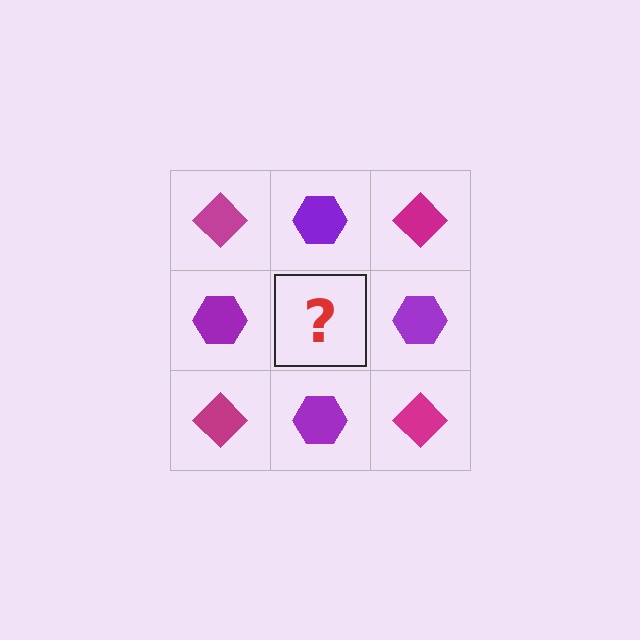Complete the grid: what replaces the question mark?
The question mark should be replaced with a magenta diamond.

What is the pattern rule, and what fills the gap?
The rule is that it alternates magenta diamond and purple hexagon in a checkerboard pattern. The gap should be filled with a magenta diamond.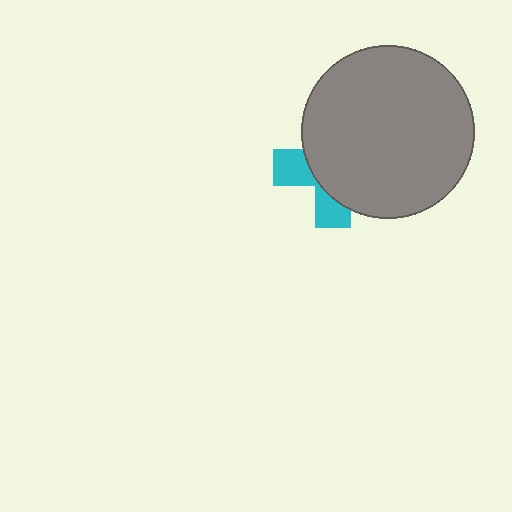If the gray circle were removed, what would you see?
You would see the complete cyan cross.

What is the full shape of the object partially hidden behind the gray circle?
The partially hidden object is a cyan cross.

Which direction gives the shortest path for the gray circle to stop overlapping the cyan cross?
Moving right gives the shortest separation.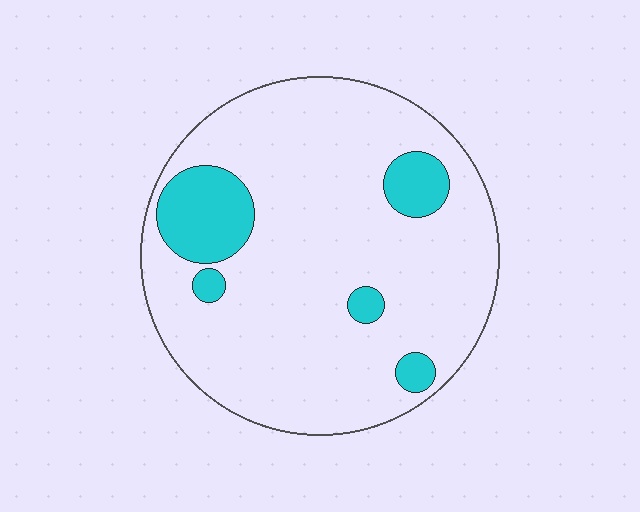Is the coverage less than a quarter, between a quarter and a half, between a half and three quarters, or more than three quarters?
Less than a quarter.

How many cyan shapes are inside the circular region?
5.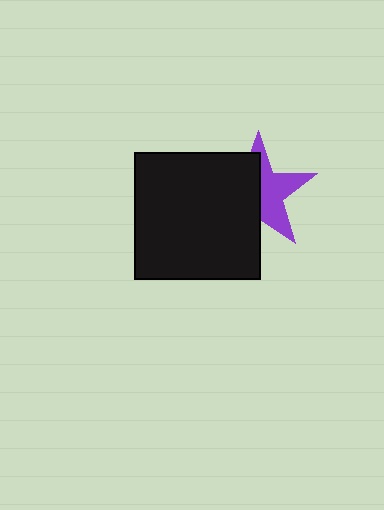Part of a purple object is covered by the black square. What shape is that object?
It is a star.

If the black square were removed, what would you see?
You would see the complete purple star.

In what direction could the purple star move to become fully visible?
The purple star could move right. That would shift it out from behind the black square entirely.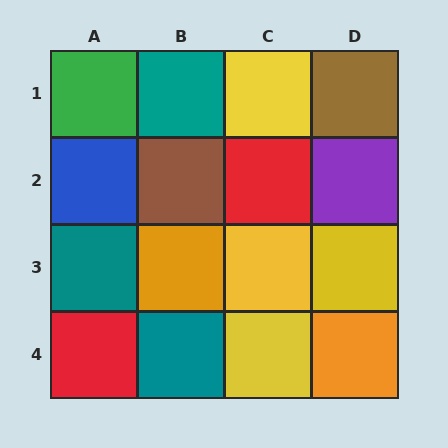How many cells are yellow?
4 cells are yellow.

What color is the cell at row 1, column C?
Yellow.